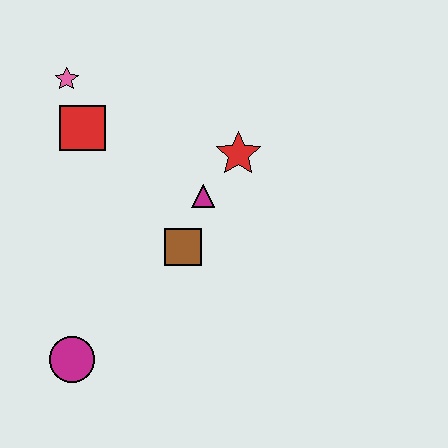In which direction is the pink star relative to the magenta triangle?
The pink star is to the left of the magenta triangle.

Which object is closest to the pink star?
The red square is closest to the pink star.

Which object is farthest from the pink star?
The magenta circle is farthest from the pink star.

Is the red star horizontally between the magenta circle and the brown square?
No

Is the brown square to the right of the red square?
Yes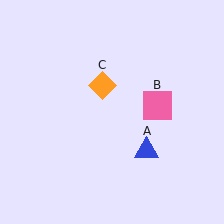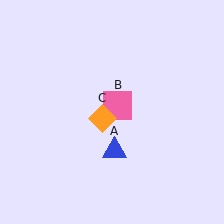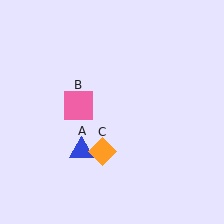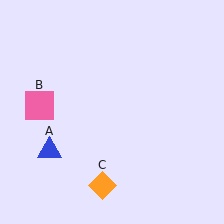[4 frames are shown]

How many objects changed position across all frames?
3 objects changed position: blue triangle (object A), pink square (object B), orange diamond (object C).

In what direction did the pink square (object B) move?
The pink square (object B) moved left.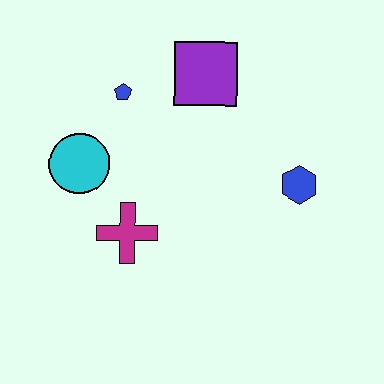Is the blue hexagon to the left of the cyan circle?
No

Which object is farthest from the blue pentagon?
The blue hexagon is farthest from the blue pentagon.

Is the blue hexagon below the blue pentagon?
Yes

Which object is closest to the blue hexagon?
The purple square is closest to the blue hexagon.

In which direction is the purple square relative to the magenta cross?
The purple square is above the magenta cross.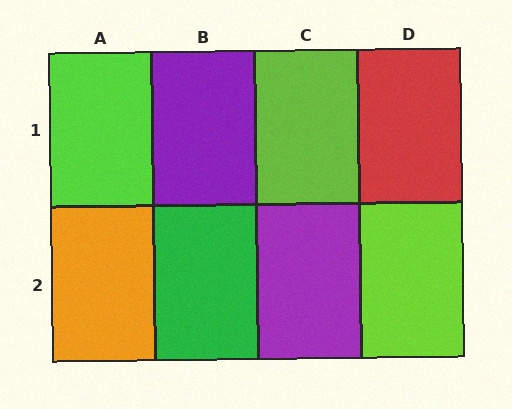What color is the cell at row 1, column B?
Purple.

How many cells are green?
1 cell is green.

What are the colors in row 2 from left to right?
Orange, green, purple, lime.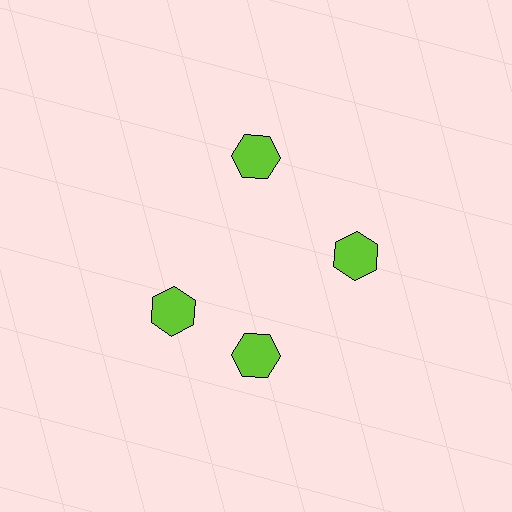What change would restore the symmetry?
The symmetry would be restored by rotating it back into even spacing with its neighbors so that all 4 hexagons sit at equal angles and equal distance from the center.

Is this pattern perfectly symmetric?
No. The 4 lime hexagons are arranged in a ring, but one element near the 9 o'clock position is rotated out of alignment along the ring, breaking the 4-fold rotational symmetry.